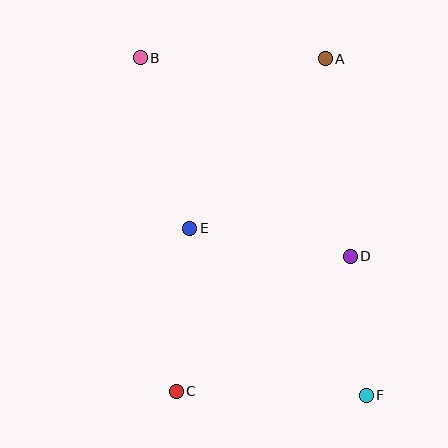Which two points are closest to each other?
Points D and F are closest to each other.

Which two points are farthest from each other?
Points B and F are farthest from each other.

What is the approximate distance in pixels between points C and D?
The distance between C and D is approximately 220 pixels.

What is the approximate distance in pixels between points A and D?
The distance between A and D is approximately 199 pixels.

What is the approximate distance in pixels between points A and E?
The distance between A and E is approximately 217 pixels.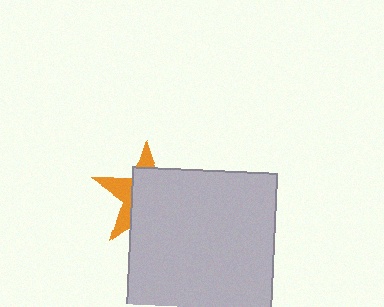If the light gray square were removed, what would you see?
You would see the complete orange star.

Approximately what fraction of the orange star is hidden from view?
Roughly 66% of the orange star is hidden behind the light gray square.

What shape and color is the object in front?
The object in front is a light gray square.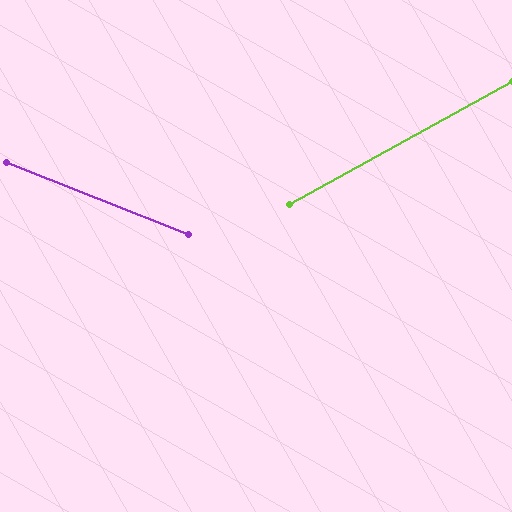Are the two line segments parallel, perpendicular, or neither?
Neither parallel nor perpendicular — they differ by about 50°.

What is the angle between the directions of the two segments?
Approximately 50 degrees.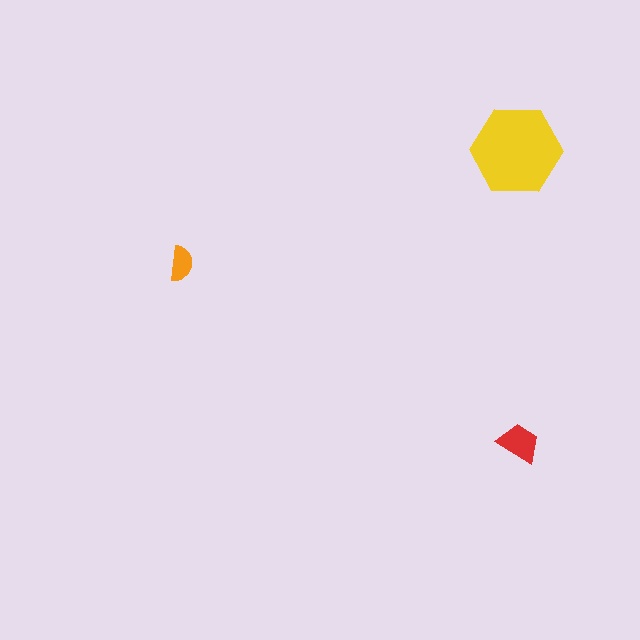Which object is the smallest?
The orange semicircle.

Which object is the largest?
The yellow hexagon.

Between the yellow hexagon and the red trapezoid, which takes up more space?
The yellow hexagon.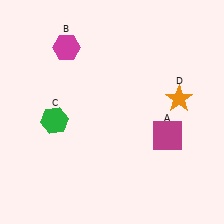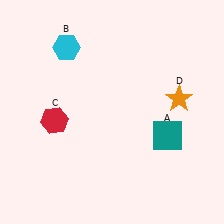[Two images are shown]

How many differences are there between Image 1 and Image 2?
There are 3 differences between the two images.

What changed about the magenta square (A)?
In Image 1, A is magenta. In Image 2, it changed to teal.